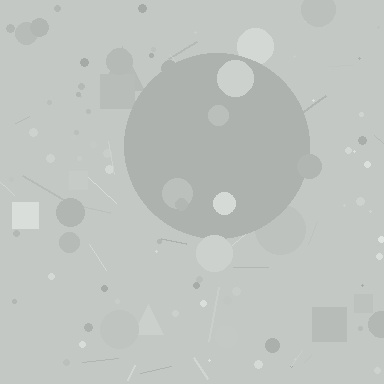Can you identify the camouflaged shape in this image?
The camouflaged shape is a circle.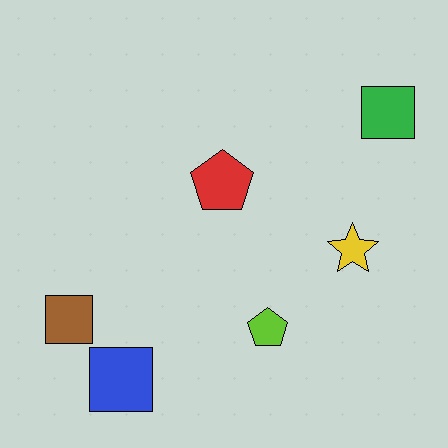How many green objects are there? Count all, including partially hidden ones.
There is 1 green object.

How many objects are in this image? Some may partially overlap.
There are 6 objects.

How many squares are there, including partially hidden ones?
There are 3 squares.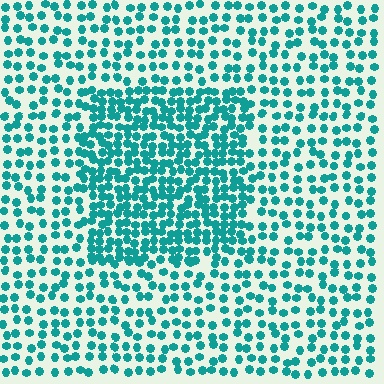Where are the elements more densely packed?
The elements are more densely packed inside the rectangle boundary.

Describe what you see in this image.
The image contains small teal elements arranged at two different densities. A rectangle-shaped region is visible where the elements are more densely packed than the surrounding area.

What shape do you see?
I see a rectangle.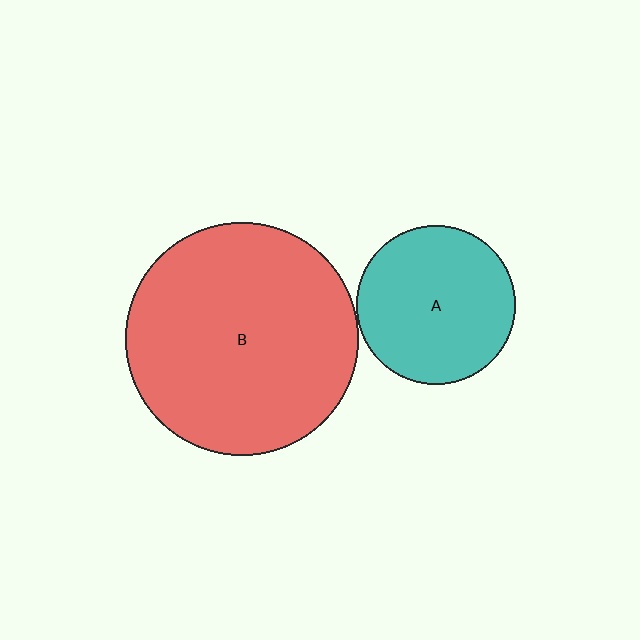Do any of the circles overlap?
No, none of the circles overlap.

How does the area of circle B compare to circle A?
Approximately 2.1 times.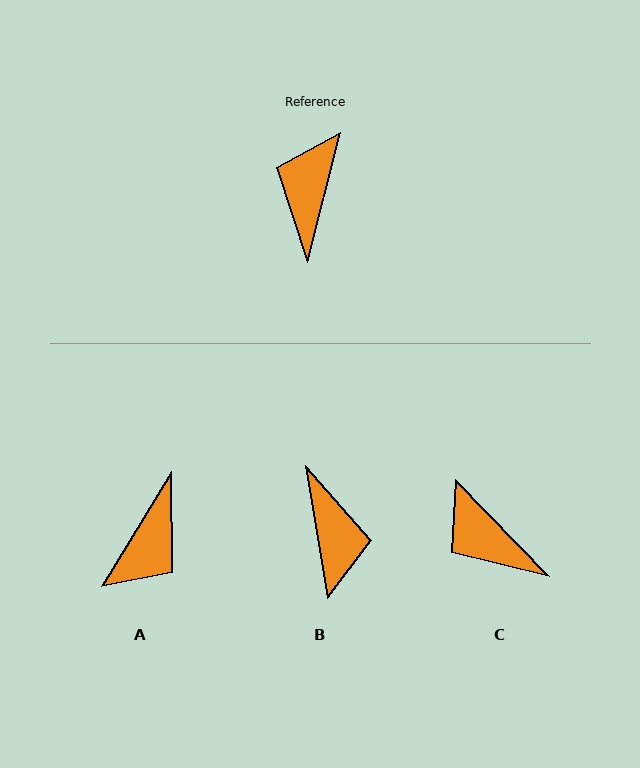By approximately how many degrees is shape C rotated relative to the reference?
Approximately 59 degrees counter-clockwise.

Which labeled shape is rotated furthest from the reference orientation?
A, about 163 degrees away.